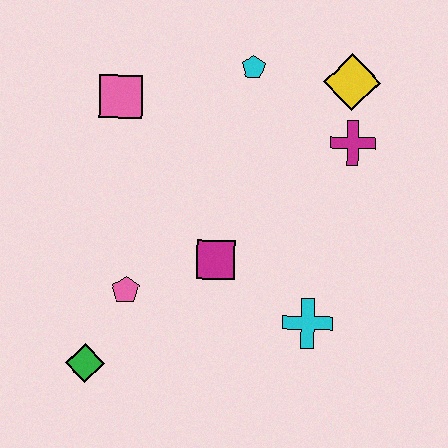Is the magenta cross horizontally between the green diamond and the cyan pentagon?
No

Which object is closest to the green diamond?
The pink pentagon is closest to the green diamond.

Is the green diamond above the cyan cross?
No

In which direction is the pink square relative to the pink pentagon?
The pink square is above the pink pentagon.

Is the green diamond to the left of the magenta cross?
Yes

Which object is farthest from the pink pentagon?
The yellow diamond is farthest from the pink pentagon.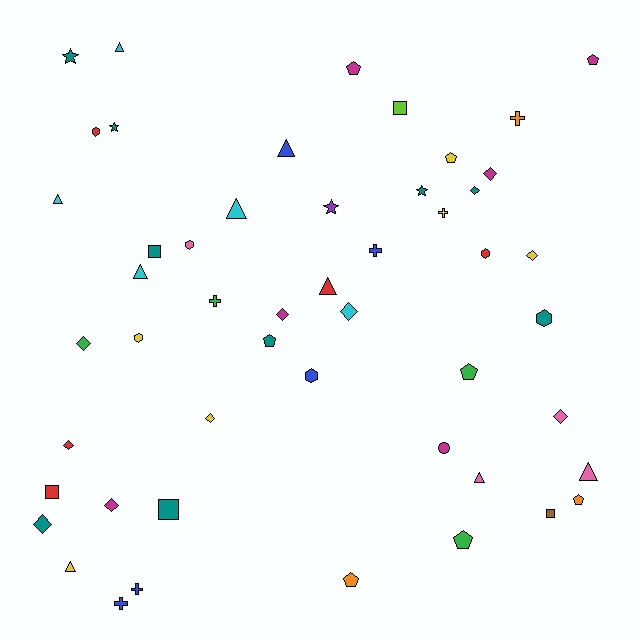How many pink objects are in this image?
There are 4 pink objects.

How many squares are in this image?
There are 5 squares.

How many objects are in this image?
There are 50 objects.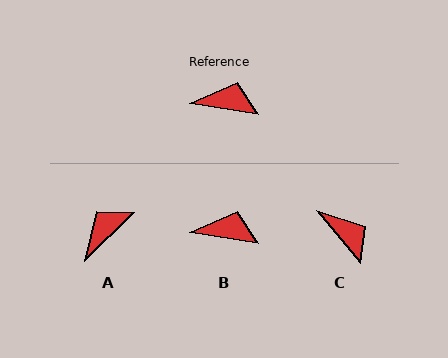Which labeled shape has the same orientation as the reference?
B.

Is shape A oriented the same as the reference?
No, it is off by about 54 degrees.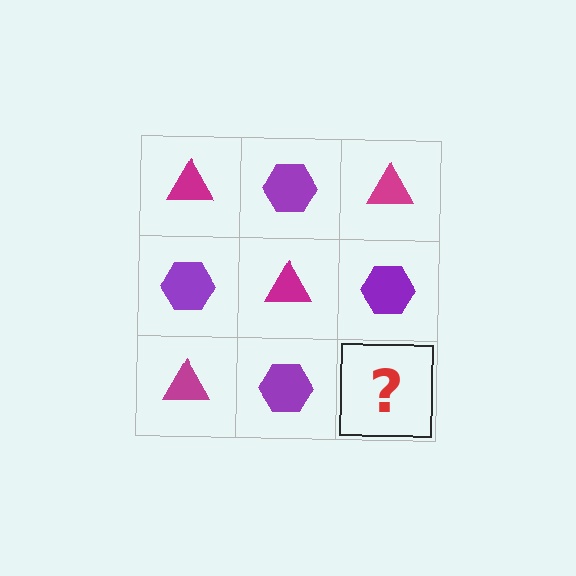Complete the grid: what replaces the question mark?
The question mark should be replaced with a magenta triangle.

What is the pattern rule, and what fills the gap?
The rule is that it alternates magenta triangle and purple hexagon in a checkerboard pattern. The gap should be filled with a magenta triangle.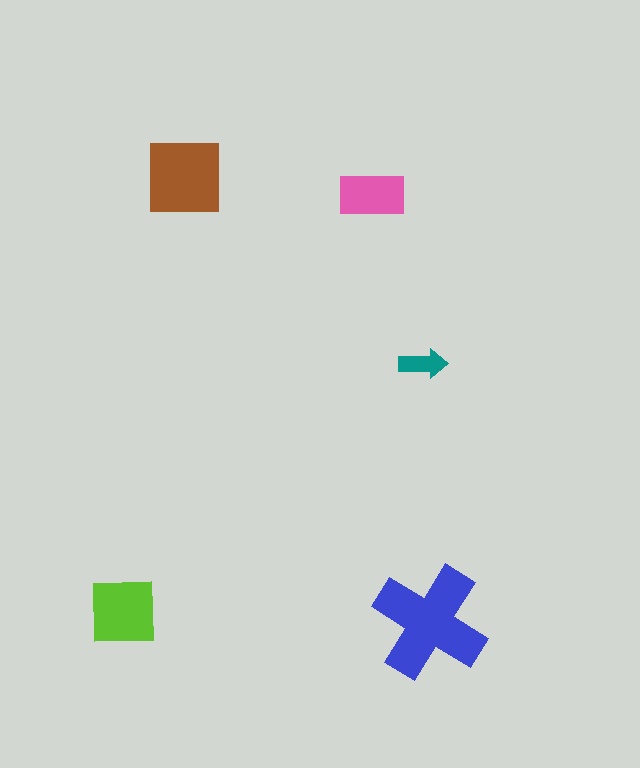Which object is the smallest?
The teal arrow.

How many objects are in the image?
There are 5 objects in the image.